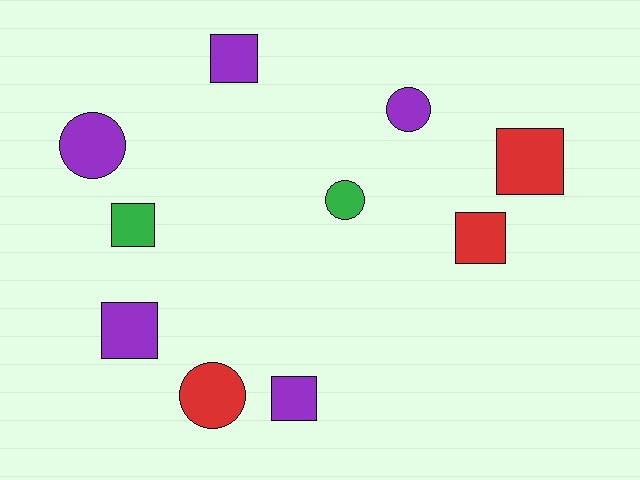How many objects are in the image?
There are 10 objects.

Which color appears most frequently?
Purple, with 5 objects.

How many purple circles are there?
There are 2 purple circles.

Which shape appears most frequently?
Square, with 6 objects.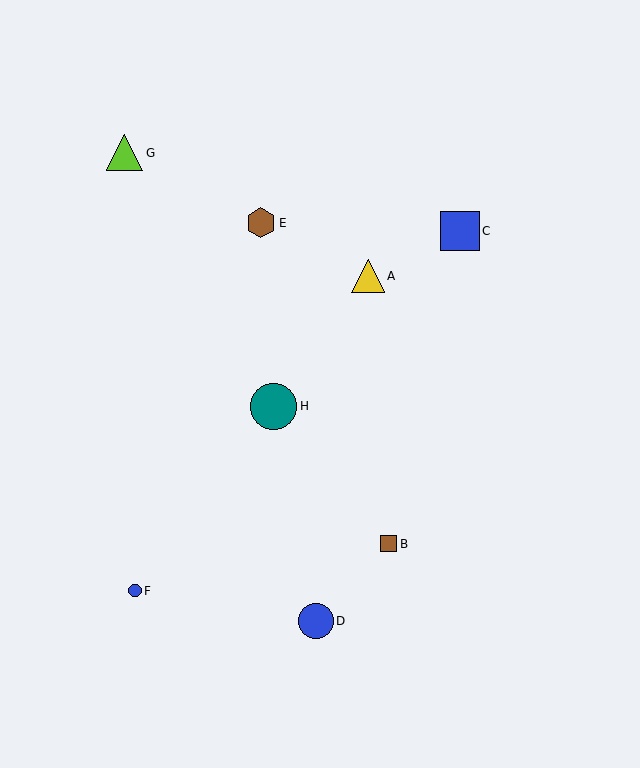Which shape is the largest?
The teal circle (labeled H) is the largest.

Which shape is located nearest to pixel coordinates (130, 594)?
The blue circle (labeled F) at (135, 591) is nearest to that location.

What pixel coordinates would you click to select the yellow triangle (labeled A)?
Click at (368, 276) to select the yellow triangle A.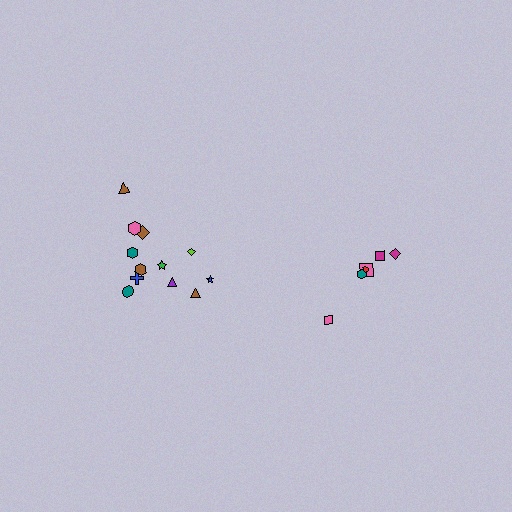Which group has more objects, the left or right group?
The left group.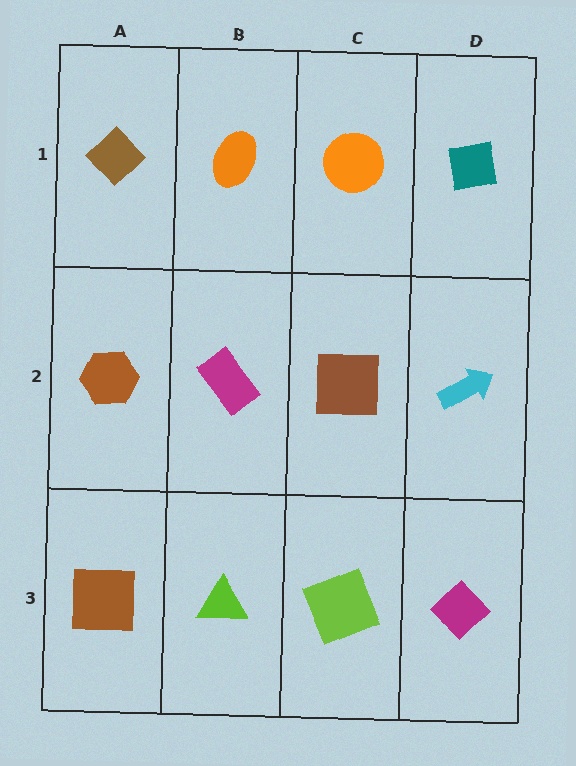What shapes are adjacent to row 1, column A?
A brown hexagon (row 2, column A), an orange ellipse (row 1, column B).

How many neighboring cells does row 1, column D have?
2.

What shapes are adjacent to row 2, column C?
An orange circle (row 1, column C), a lime square (row 3, column C), a magenta rectangle (row 2, column B), a cyan arrow (row 2, column D).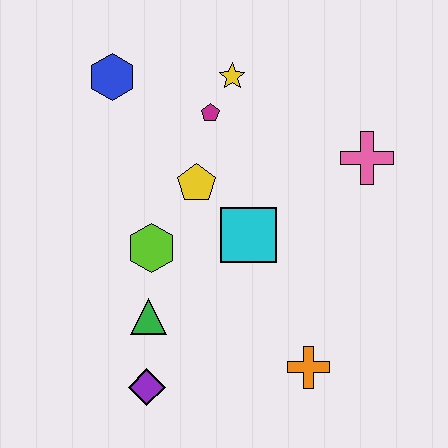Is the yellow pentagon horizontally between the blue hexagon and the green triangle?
No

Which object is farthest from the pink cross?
The purple diamond is farthest from the pink cross.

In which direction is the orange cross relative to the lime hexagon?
The orange cross is to the right of the lime hexagon.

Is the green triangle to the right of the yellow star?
No